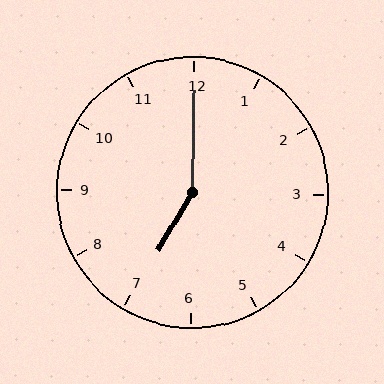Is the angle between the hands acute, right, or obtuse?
It is obtuse.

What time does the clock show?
7:00.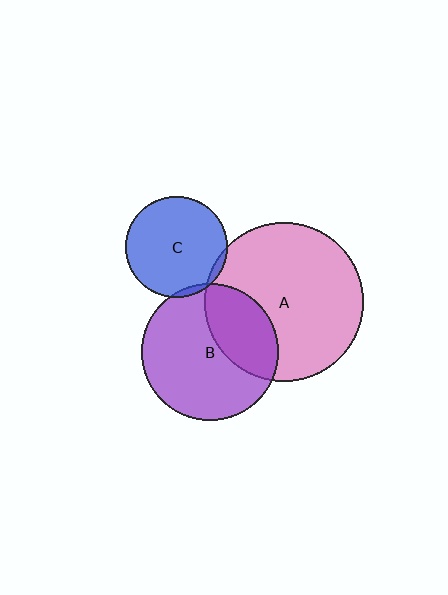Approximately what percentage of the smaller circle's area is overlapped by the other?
Approximately 35%.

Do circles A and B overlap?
Yes.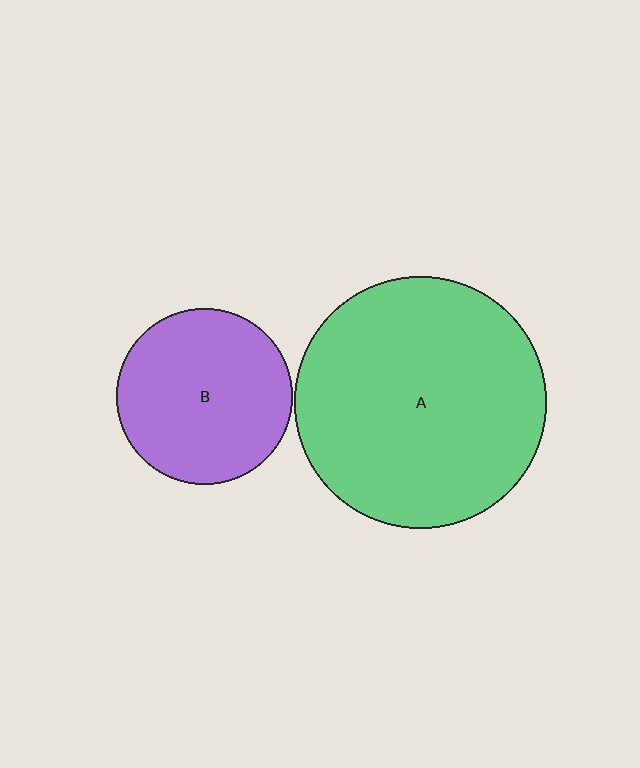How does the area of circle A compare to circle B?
Approximately 2.1 times.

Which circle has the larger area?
Circle A (green).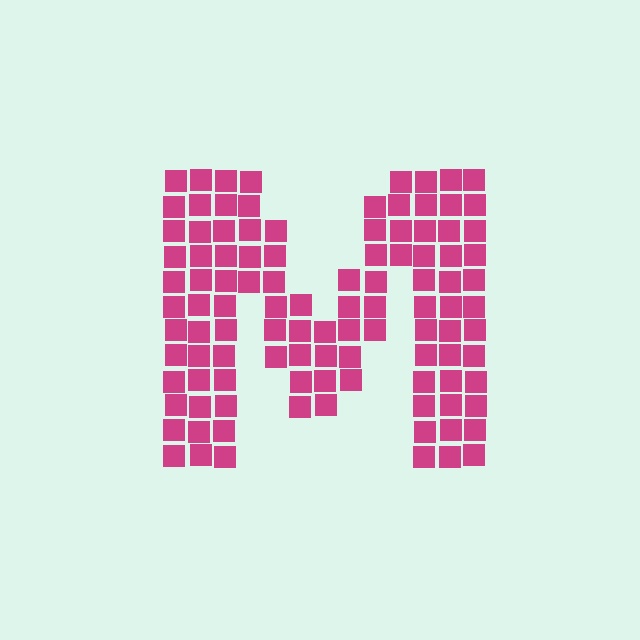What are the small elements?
The small elements are squares.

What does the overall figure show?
The overall figure shows the letter M.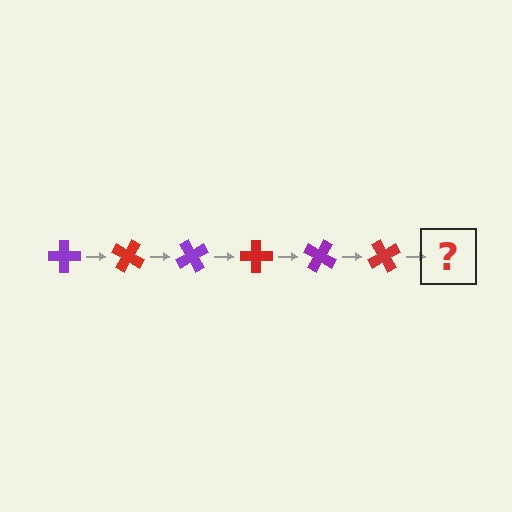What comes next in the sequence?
The next element should be a purple cross, rotated 180 degrees from the start.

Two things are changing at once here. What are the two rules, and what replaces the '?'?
The two rules are that it rotates 30 degrees each step and the color cycles through purple and red. The '?' should be a purple cross, rotated 180 degrees from the start.